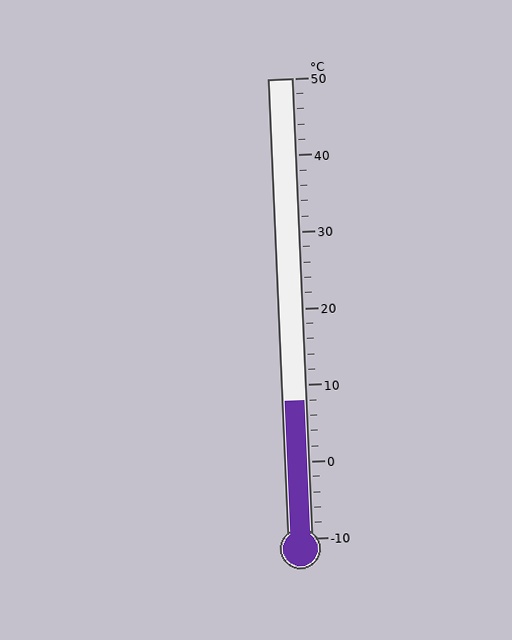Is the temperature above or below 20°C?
The temperature is below 20°C.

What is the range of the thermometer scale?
The thermometer scale ranges from -10°C to 50°C.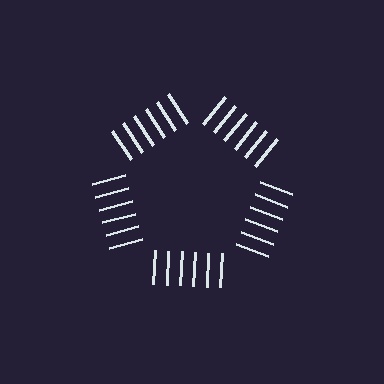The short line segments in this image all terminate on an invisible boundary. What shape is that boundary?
An illusory pentagon — the line segments terminate on its edges but no continuous stroke is drawn.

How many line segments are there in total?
30 — 6 along each of the 5 edges.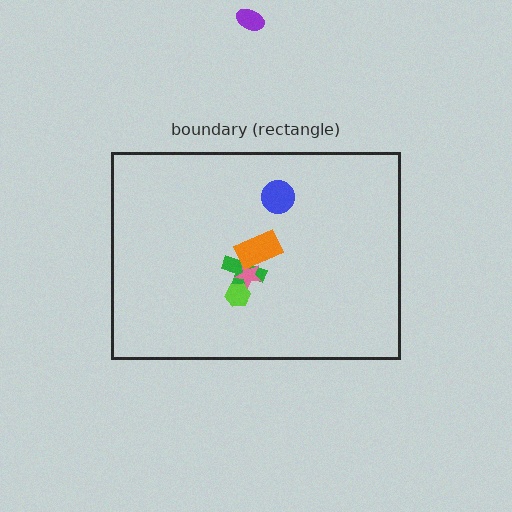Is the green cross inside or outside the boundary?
Inside.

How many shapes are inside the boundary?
5 inside, 1 outside.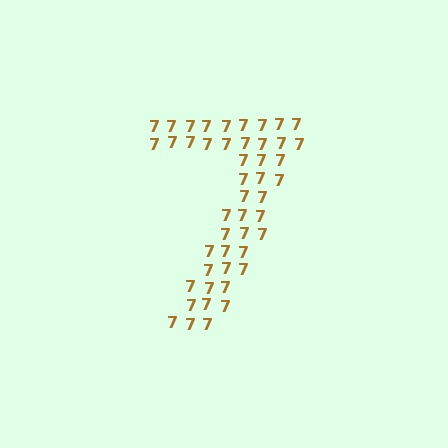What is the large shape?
The large shape is the digit 7.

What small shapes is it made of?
It is made of small digit 7's.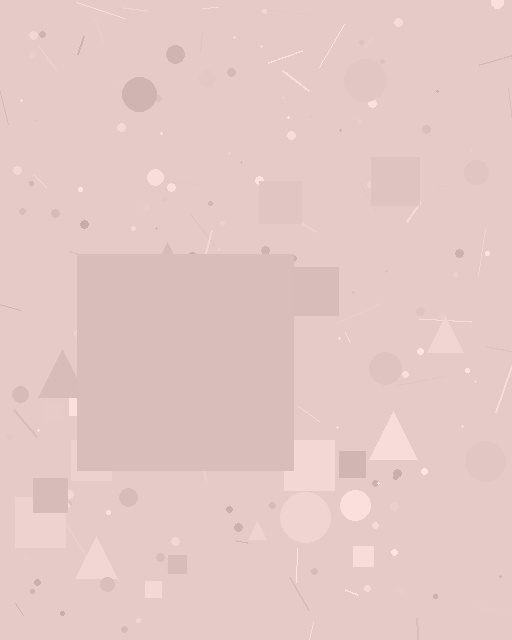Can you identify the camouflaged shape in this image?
The camouflaged shape is a square.